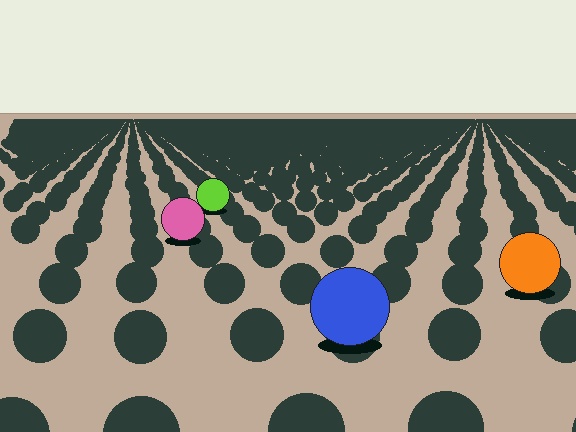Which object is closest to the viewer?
The blue circle is closest. The texture marks near it are larger and more spread out.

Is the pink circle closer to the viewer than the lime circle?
Yes. The pink circle is closer — you can tell from the texture gradient: the ground texture is coarser near it.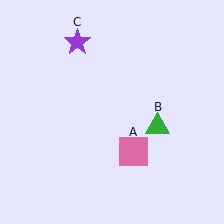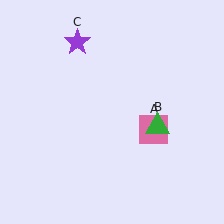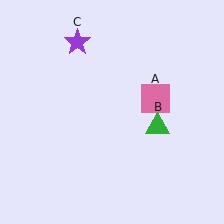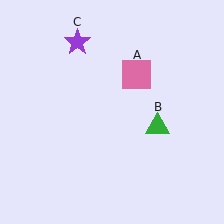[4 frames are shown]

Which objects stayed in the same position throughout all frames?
Green triangle (object B) and purple star (object C) remained stationary.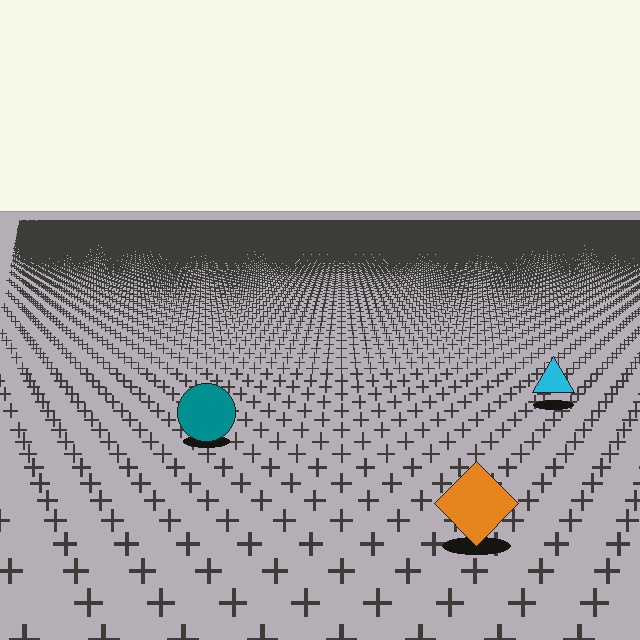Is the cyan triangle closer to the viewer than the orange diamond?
No. The orange diamond is closer — you can tell from the texture gradient: the ground texture is coarser near it.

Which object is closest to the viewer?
The orange diamond is closest. The texture marks near it are larger and more spread out.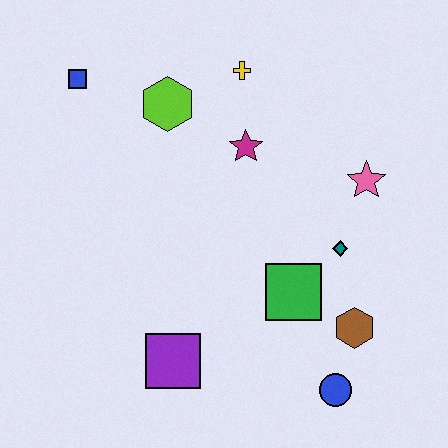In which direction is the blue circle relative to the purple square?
The blue circle is to the right of the purple square.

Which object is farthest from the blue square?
The blue circle is farthest from the blue square.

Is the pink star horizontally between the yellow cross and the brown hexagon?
No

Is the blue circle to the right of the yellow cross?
Yes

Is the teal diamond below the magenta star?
Yes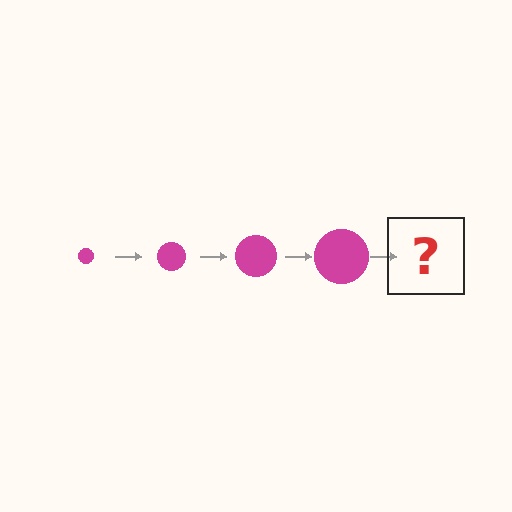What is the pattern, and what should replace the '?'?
The pattern is that the circle gets progressively larger each step. The '?' should be a magenta circle, larger than the previous one.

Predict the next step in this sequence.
The next step is a magenta circle, larger than the previous one.